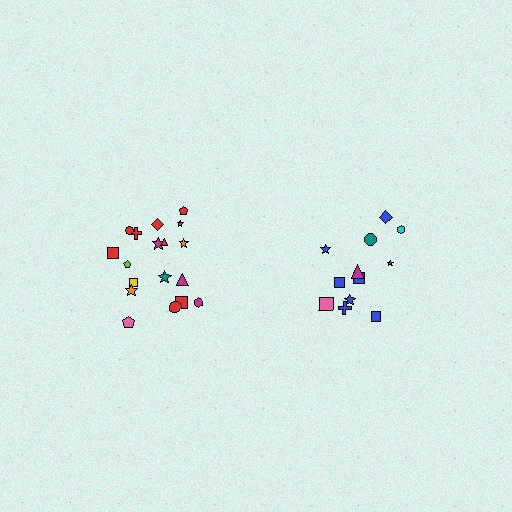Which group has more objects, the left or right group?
The left group.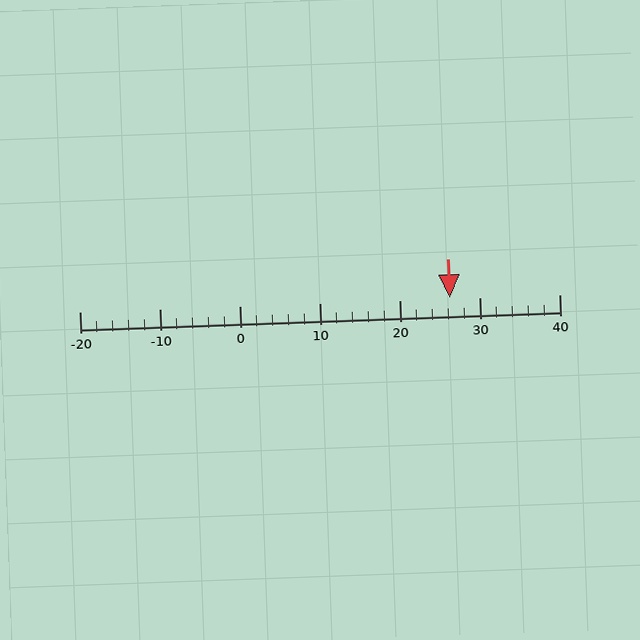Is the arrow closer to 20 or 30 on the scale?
The arrow is closer to 30.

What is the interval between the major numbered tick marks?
The major tick marks are spaced 10 units apart.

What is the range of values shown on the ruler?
The ruler shows values from -20 to 40.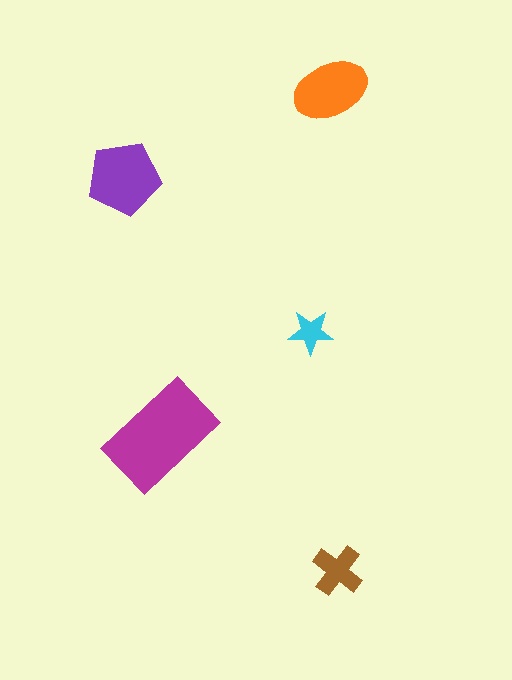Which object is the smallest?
The cyan star.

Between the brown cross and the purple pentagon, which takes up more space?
The purple pentagon.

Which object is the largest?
The magenta rectangle.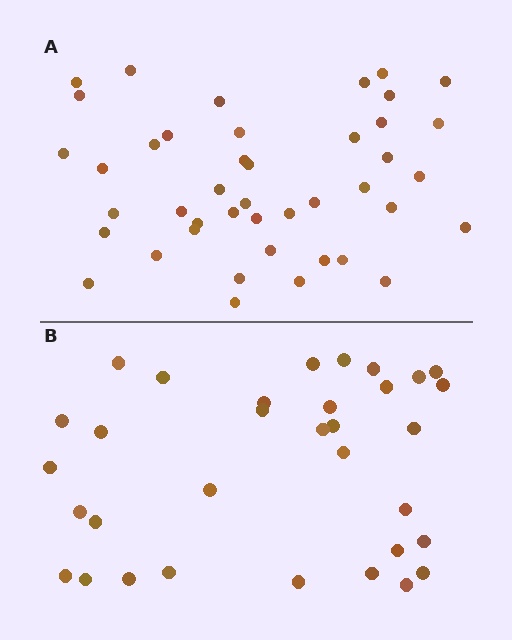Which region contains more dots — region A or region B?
Region A (the top region) has more dots.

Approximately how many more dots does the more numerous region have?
Region A has roughly 10 or so more dots than region B.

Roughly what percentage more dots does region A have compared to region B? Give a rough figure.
About 30% more.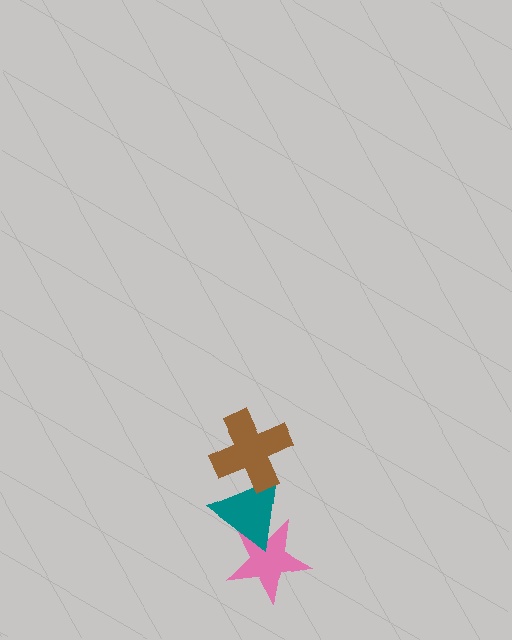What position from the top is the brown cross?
The brown cross is 1st from the top.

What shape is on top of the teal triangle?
The brown cross is on top of the teal triangle.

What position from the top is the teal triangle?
The teal triangle is 2nd from the top.